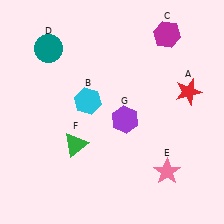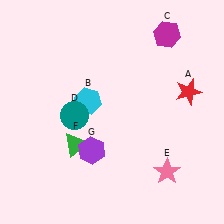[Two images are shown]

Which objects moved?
The objects that moved are: the teal circle (D), the purple hexagon (G).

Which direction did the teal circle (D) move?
The teal circle (D) moved down.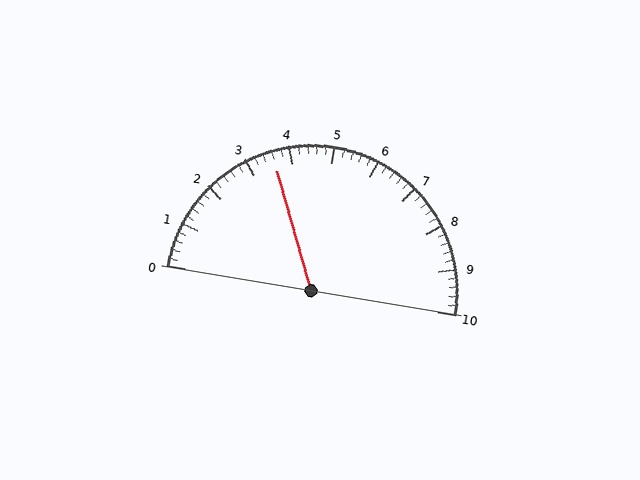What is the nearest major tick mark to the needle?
The nearest major tick mark is 4.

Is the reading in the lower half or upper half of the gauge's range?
The reading is in the lower half of the range (0 to 10).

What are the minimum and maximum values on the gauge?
The gauge ranges from 0 to 10.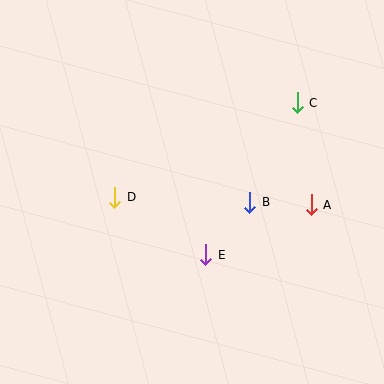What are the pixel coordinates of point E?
Point E is at (206, 255).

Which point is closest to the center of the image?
Point B at (250, 202) is closest to the center.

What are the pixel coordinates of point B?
Point B is at (250, 202).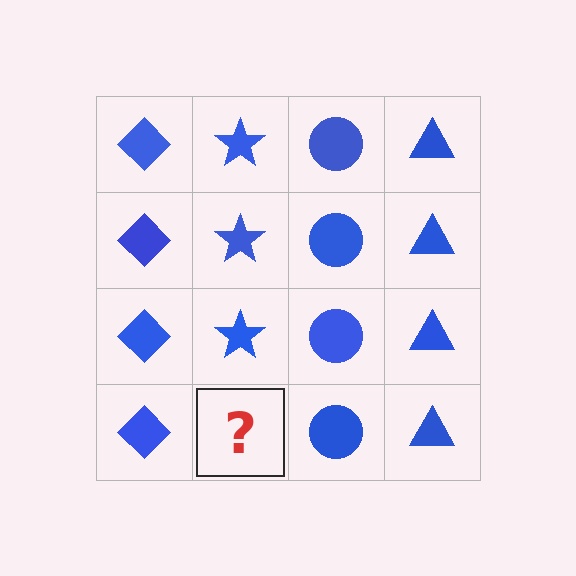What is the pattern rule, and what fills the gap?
The rule is that each column has a consistent shape. The gap should be filled with a blue star.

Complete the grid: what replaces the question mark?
The question mark should be replaced with a blue star.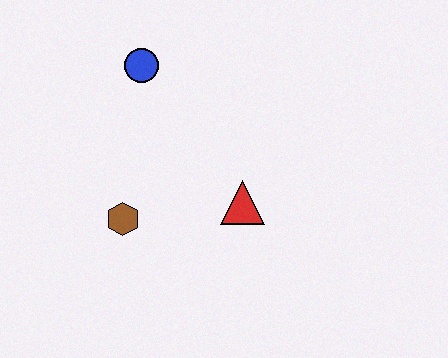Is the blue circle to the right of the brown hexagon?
Yes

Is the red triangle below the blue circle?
Yes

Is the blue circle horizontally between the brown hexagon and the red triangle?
Yes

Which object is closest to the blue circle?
The brown hexagon is closest to the blue circle.